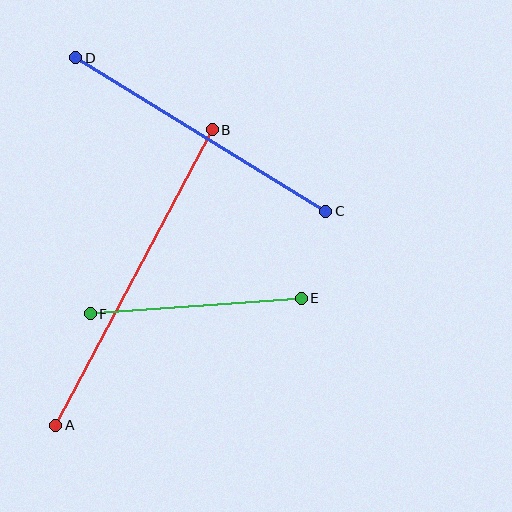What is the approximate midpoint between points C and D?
The midpoint is at approximately (201, 135) pixels.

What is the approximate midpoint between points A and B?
The midpoint is at approximately (134, 277) pixels.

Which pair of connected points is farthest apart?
Points A and B are farthest apart.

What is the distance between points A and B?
The distance is approximately 334 pixels.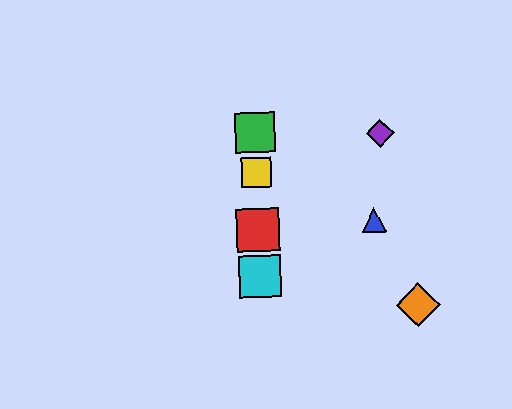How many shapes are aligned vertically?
4 shapes (the red square, the green square, the yellow square, the cyan square) are aligned vertically.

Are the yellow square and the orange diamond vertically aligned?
No, the yellow square is at x≈256 and the orange diamond is at x≈418.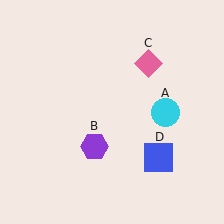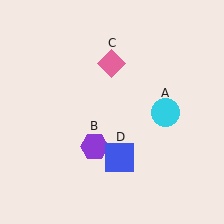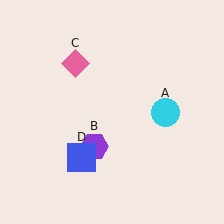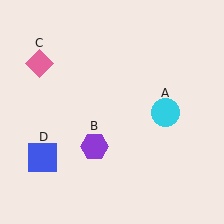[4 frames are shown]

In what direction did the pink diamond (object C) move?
The pink diamond (object C) moved left.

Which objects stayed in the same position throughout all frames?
Cyan circle (object A) and purple hexagon (object B) remained stationary.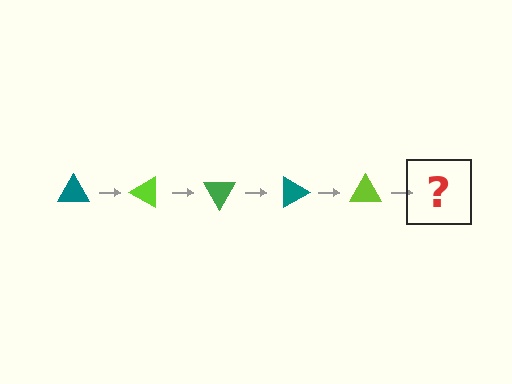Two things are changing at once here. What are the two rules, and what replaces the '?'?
The two rules are that it rotates 30 degrees each step and the color cycles through teal, lime, and green. The '?' should be a green triangle, rotated 150 degrees from the start.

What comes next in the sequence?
The next element should be a green triangle, rotated 150 degrees from the start.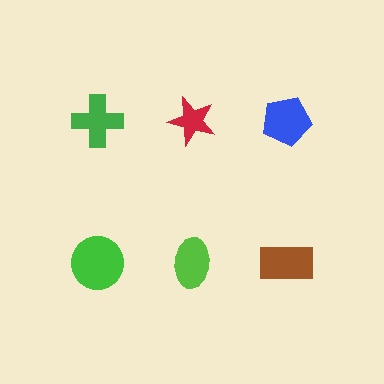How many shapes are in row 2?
3 shapes.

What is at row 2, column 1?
A green circle.